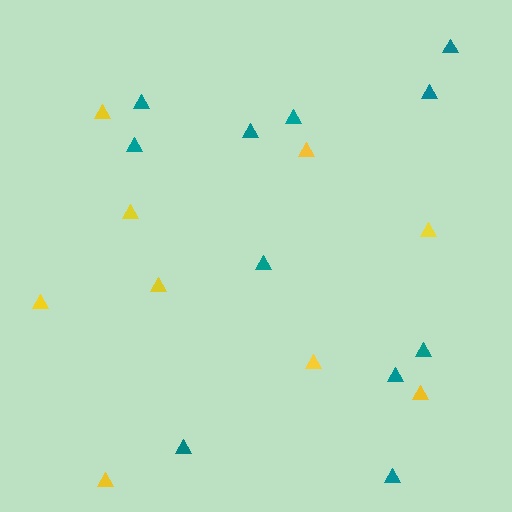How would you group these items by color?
There are 2 groups: one group of teal triangles (11) and one group of yellow triangles (9).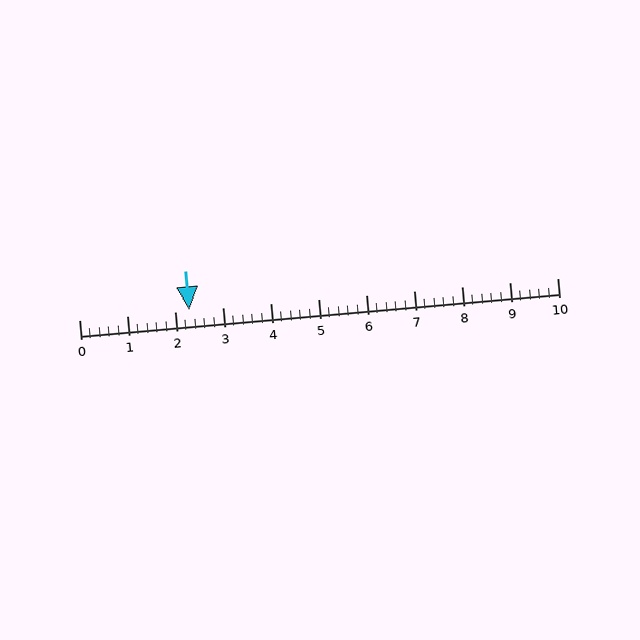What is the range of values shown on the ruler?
The ruler shows values from 0 to 10.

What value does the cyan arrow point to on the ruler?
The cyan arrow points to approximately 2.3.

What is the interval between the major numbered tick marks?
The major tick marks are spaced 1 units apart.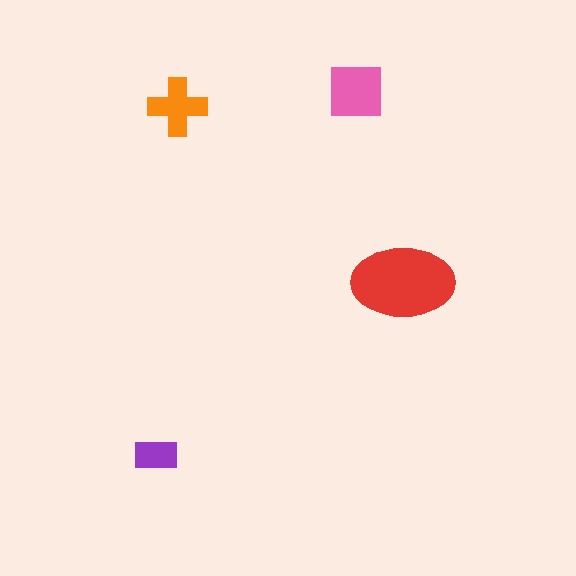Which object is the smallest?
The purple rectangle.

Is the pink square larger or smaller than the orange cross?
Larger.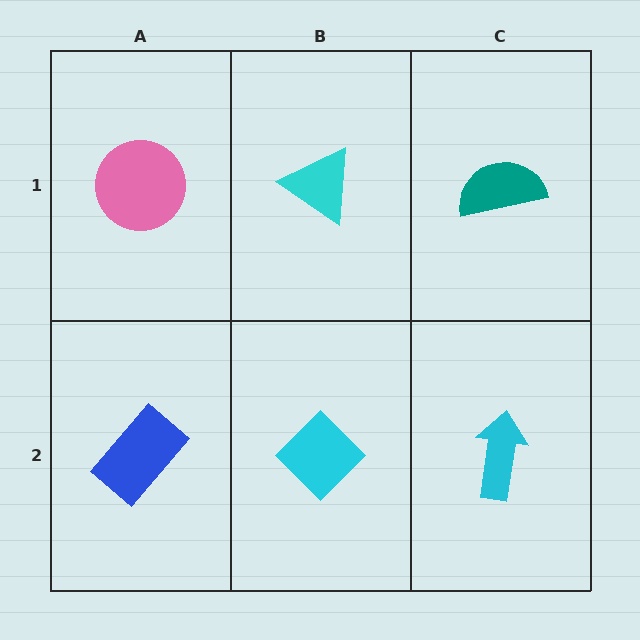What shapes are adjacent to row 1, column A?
A blue rectangle (row 2, column A), a cyan triangle (row 1, column B).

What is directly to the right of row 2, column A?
A cyan diamond.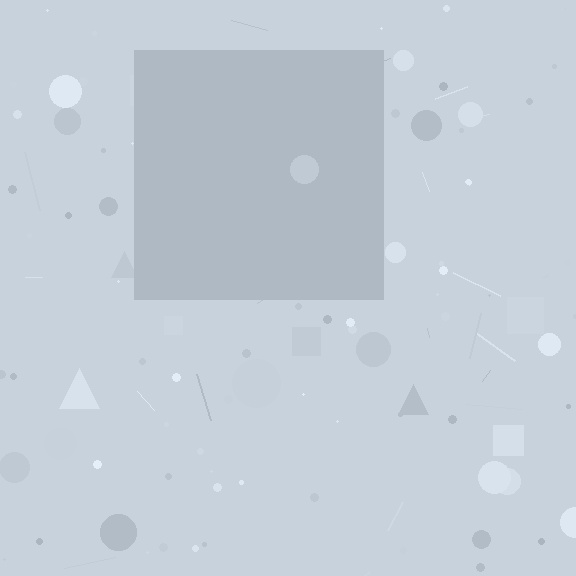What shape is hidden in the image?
A square is hidden in the image.